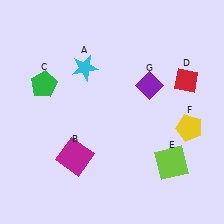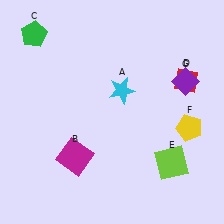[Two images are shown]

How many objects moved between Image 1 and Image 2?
3 objects moved between the two images.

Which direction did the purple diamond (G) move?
The purple diamond (G) moved right.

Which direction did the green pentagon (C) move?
The green pentagon (C) moved up.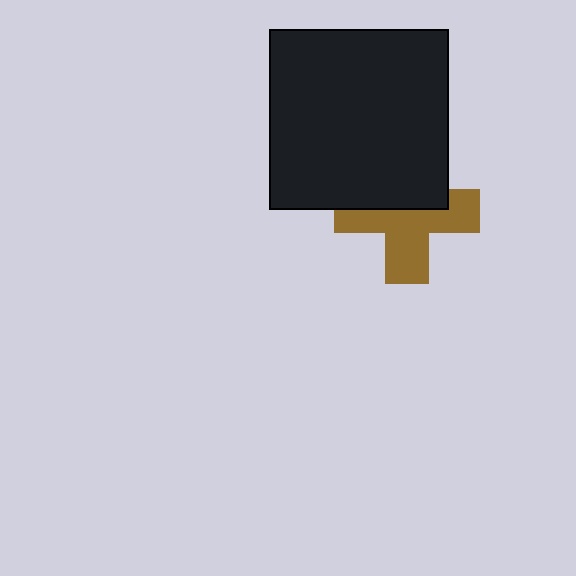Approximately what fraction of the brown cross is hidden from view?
Roughly 42% of the brown cross is hidden behind the black square.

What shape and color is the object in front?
The object in front is a black square.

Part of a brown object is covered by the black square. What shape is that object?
It is a cross.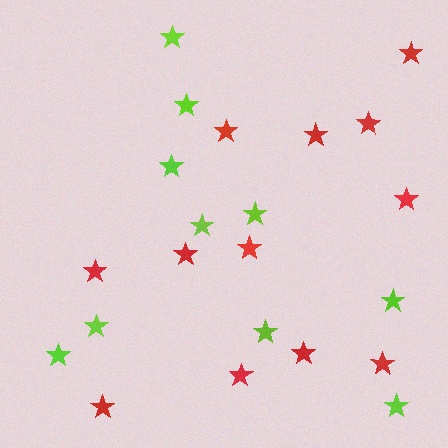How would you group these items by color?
There are 2 groups: one group of red stars (12) and one group of lime stars (10).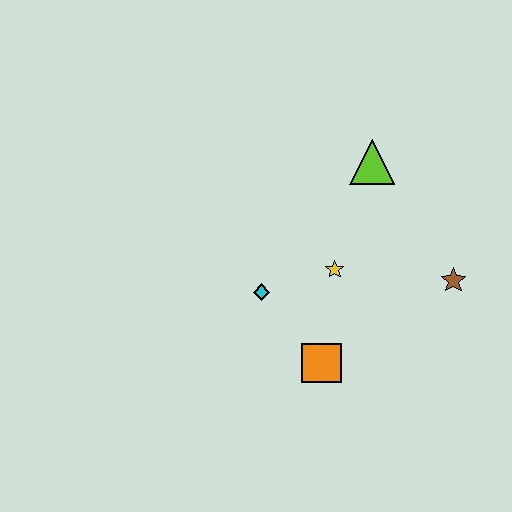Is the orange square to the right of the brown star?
No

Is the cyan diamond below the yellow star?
Yes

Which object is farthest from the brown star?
The cyan diamond is farthest from the brown star.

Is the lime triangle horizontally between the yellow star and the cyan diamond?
No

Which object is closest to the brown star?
The yellow star is closest to the brown star.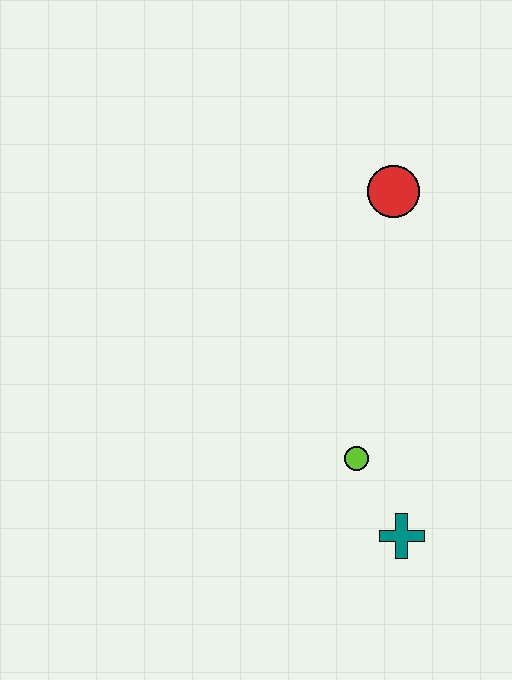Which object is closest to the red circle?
The lime circle is closest to the red circle.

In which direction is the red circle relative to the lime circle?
The red circle is above the lime circle.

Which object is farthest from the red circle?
The teal cross is farthest from the red circle.